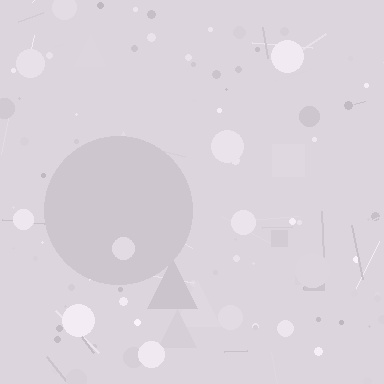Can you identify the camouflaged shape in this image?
The camouflaged shape is a circle.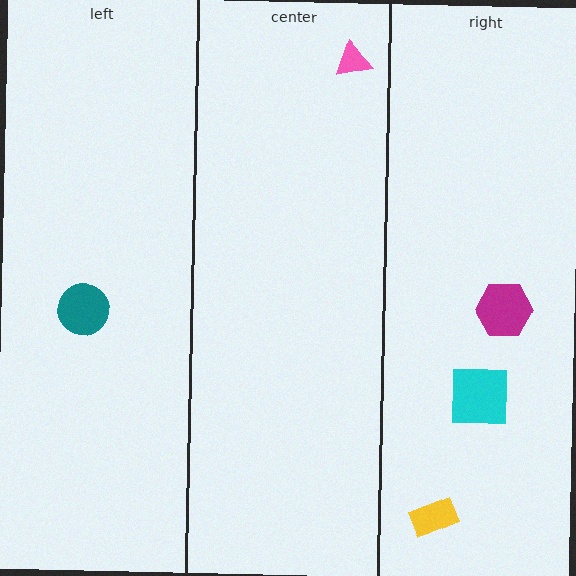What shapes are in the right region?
The magenta hexagon, the yellow rectangle, the cyan square.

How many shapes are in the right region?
3.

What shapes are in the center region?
The pink triangle.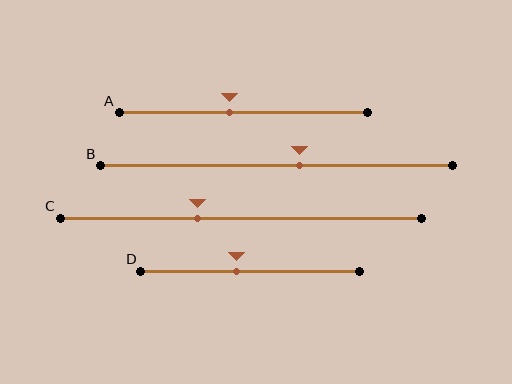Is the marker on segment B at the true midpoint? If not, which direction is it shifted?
No, the marker on segment B is shifted to the right by about 7% of the segment length.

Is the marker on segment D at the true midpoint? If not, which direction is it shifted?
No, the marker on segment D is shifted to the left by about 6% of the segment length.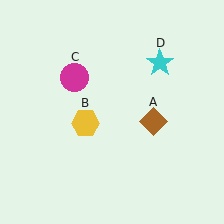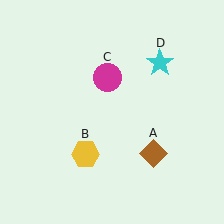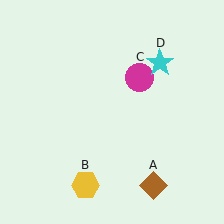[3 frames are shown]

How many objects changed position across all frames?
3 objects changed position: brown diamond (object A), yellow hexagon (object B), magenta circle (object C).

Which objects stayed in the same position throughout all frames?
Cyan star (object D) remained stationary.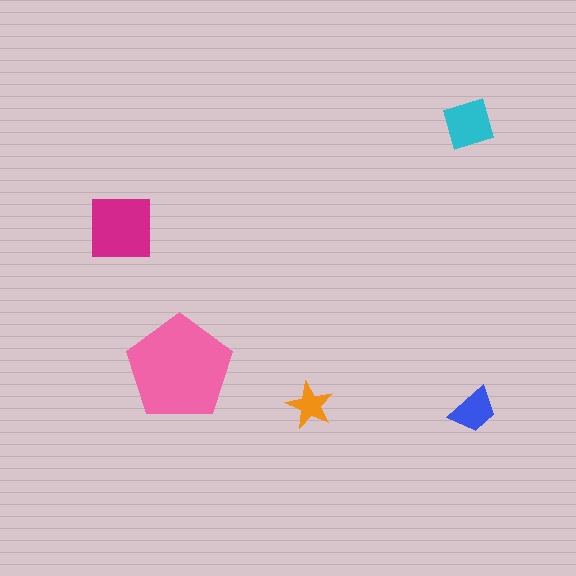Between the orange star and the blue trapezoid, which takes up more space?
The blue trapezoid.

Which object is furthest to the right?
The blue trapezoid is rightmost.